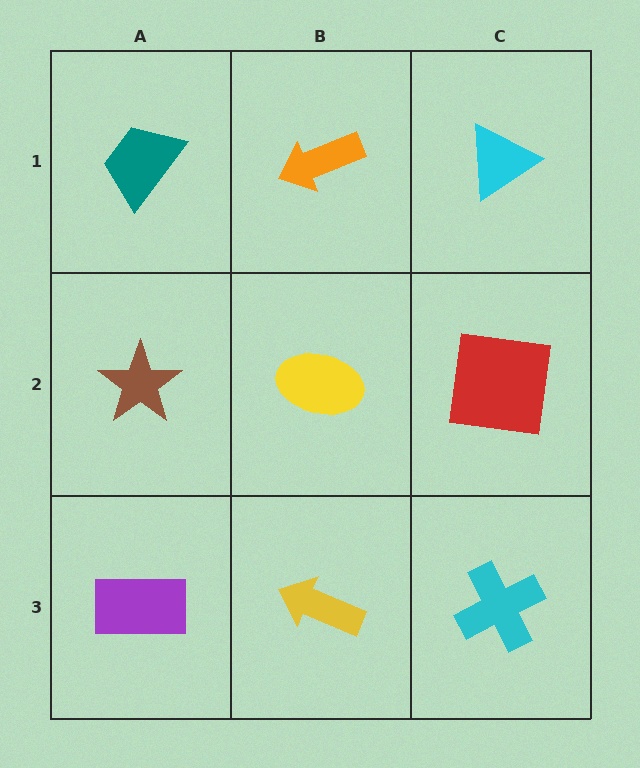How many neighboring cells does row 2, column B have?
4.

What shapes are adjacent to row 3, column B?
A yellow ellipse (row 2, column B), a purple rectangle (row 3, column A), a cyan cross (row 3, column C).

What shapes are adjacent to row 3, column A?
A brown star (row 2, column A), a yellow arrow (row 3, column B).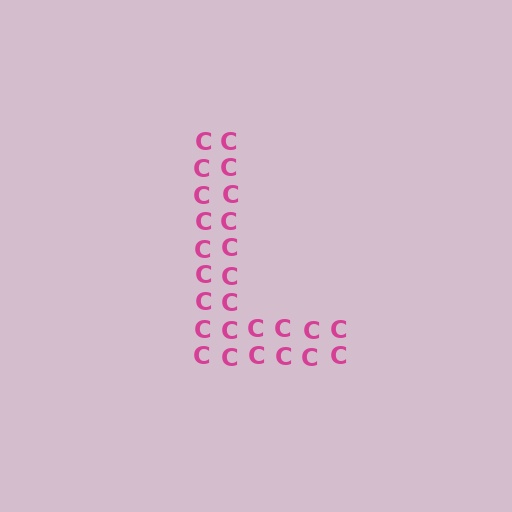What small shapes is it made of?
It is made of small letter C's.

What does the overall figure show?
The overall figure shows the letter L.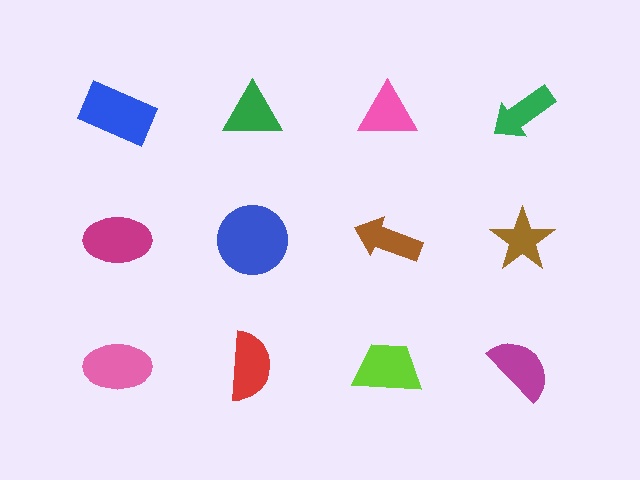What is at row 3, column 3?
A lime trapezoid.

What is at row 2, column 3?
A brown arrow.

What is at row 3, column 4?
A magenta semicircle.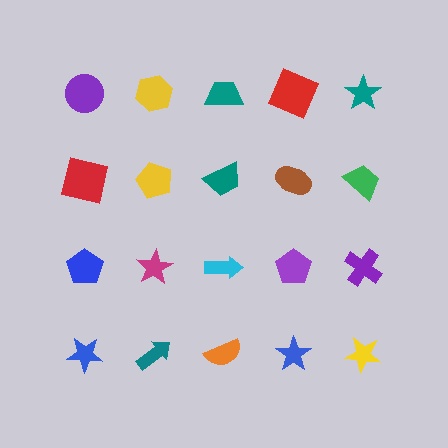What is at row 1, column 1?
A purple circle.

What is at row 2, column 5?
A green trapezoid.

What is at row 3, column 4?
A purple pentagon.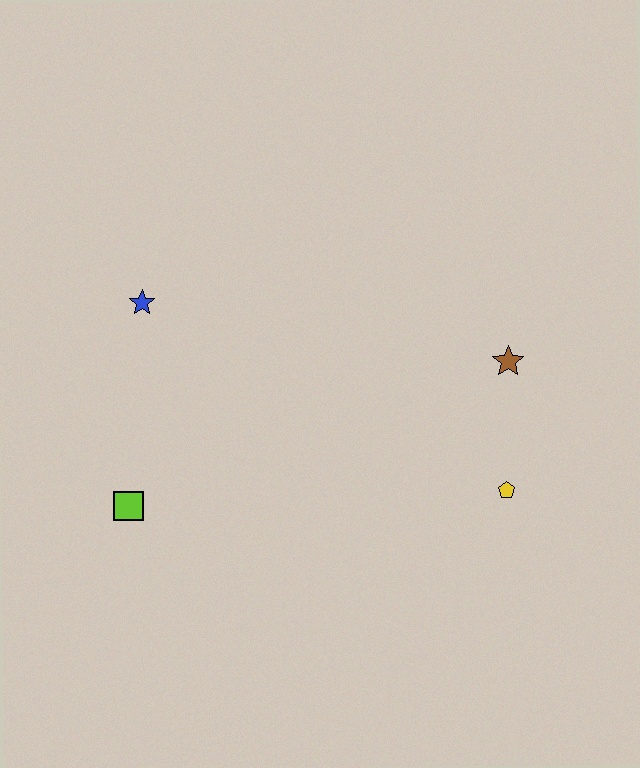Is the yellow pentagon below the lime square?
No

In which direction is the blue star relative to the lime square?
The blue star is above the lime square.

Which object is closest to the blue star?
The lime square is closest to the blue star.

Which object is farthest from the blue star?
The yellow pentagon is farthest from the blue star.